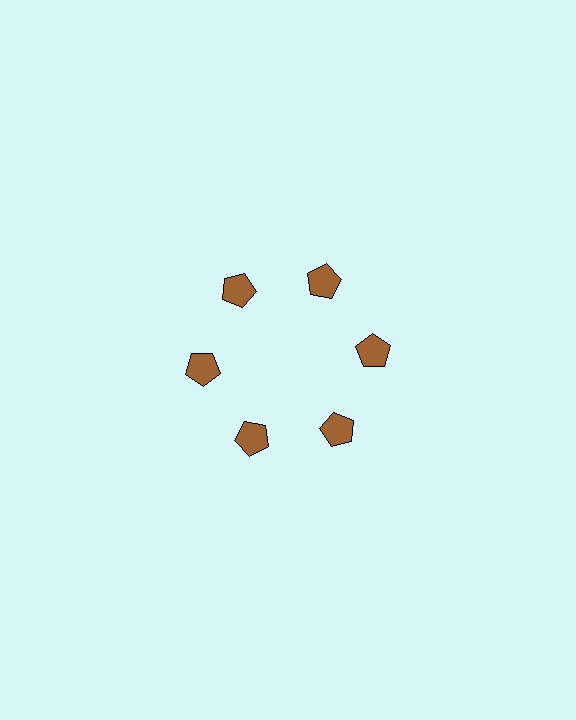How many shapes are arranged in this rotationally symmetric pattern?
There are 6 shapes, arranged in 6 groups of 1.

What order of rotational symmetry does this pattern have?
This pattern has 6-fold rotational symmetry.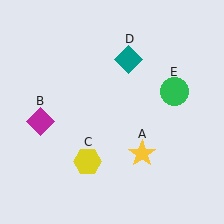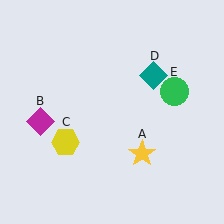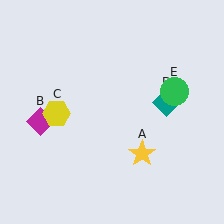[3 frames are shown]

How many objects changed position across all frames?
2 objects changed position: yellow hexagon (object C), teal diamond (object D).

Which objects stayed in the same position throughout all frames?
Yellow star (object A) and magenta diamond (object B) and green circle (object E) remained stationary.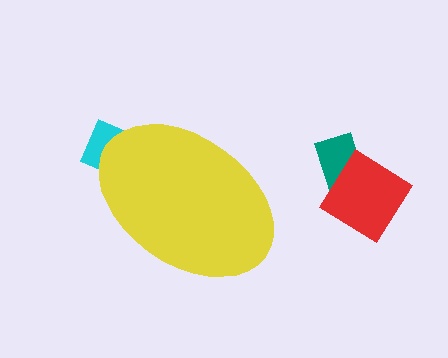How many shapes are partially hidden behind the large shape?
1 shape is partially hidden.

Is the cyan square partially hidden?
Yes, the cyan square is partially hidden behind the yellow ellipse.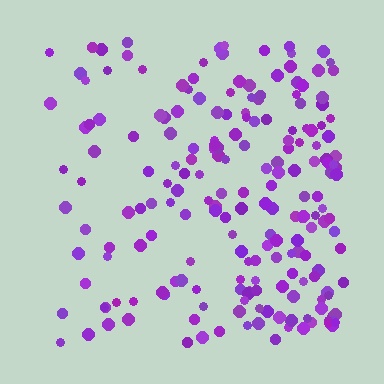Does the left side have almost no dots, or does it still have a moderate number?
Still a moderate number, just noticeably fewer than the right.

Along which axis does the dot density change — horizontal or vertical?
Horizontal.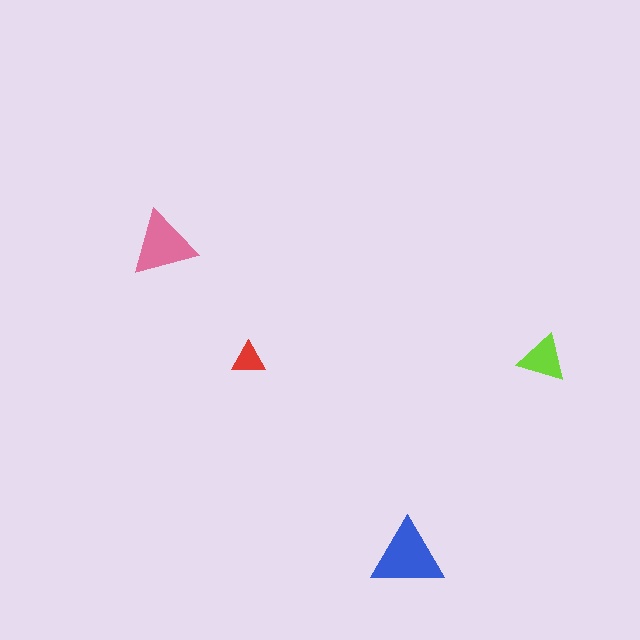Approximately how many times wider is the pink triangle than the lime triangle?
About 1.5 times wider.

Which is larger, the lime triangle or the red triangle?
The lime one.